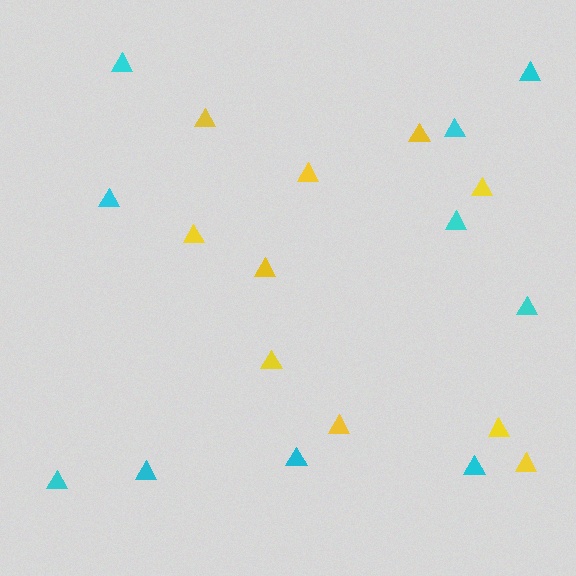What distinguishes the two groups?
There are 2 groups: one group of cyan triangles (10) and one group of yellow triangles (10).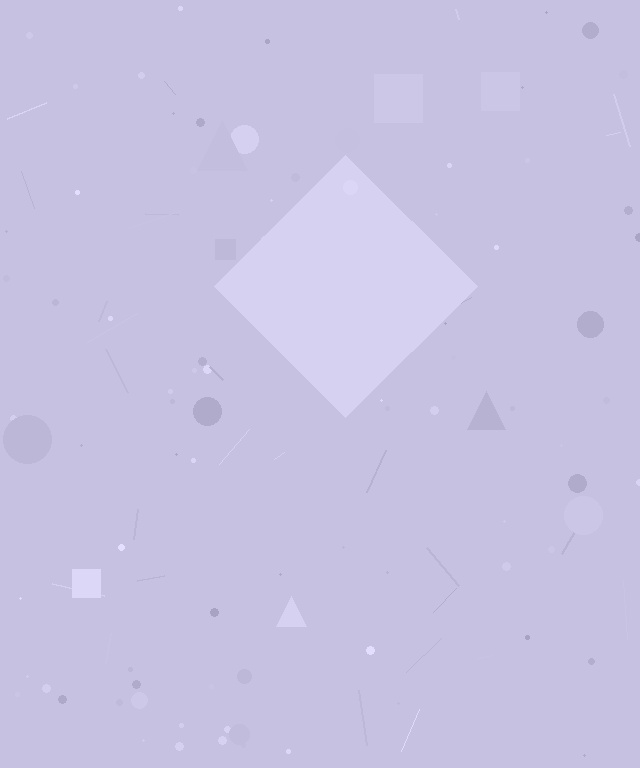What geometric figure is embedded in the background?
A diamond is embedded in the background.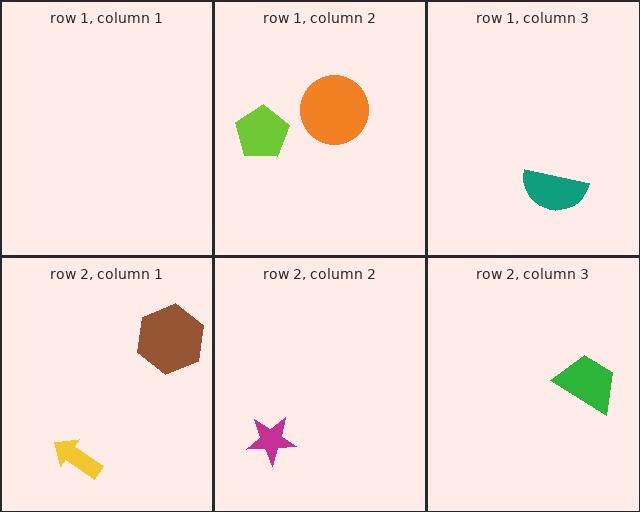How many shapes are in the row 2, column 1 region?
2.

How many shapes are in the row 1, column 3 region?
1.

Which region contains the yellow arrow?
The row 2, column 1 region.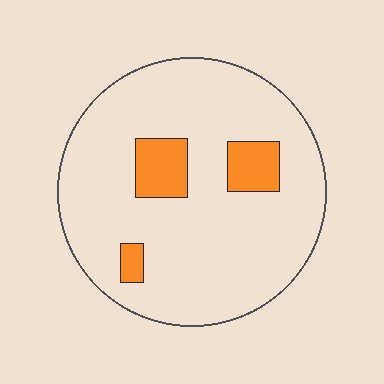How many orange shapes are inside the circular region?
3.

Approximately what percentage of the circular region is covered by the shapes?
Approximately 10%.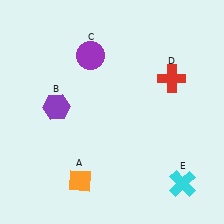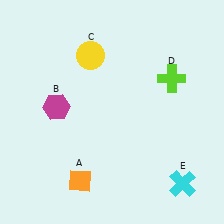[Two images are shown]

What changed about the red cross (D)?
In Image 1, D is red. In Image 2, it changed to lime.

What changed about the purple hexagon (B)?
In Image 1, B is purple. In Image 2, it changed to magenta.